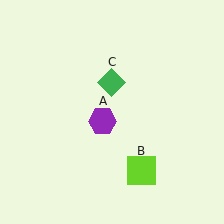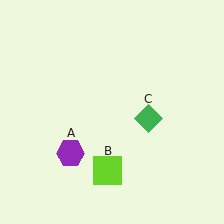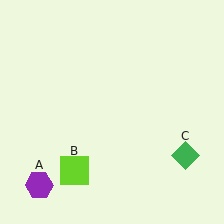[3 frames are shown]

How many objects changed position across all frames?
3 objects changed position: purple hexagon (object A), lime square (object B), green diamond (object C).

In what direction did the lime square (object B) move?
The lime square (object B) moved left.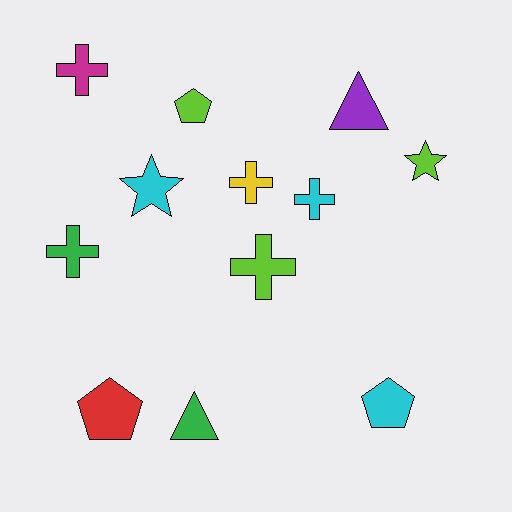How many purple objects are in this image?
There is 1 purple object.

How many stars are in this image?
There are 2 stars.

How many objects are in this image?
There are 12 objects.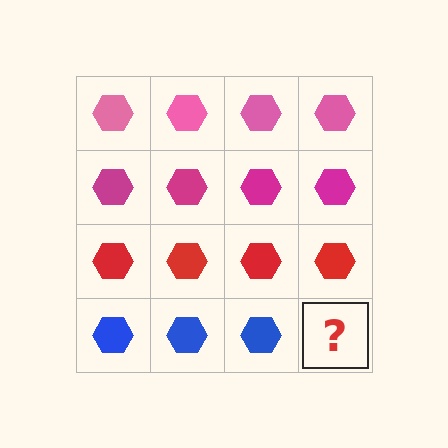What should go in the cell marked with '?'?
The missing cell should contain a blue hexagon.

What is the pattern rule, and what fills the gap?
The rule is that each row has a consistent color. The gap should be filled with a blue hexagon.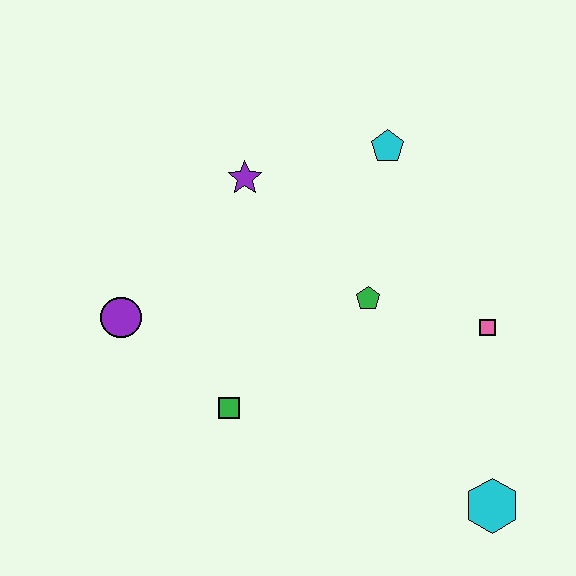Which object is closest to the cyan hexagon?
The pink square is closest to the cyan hexagon.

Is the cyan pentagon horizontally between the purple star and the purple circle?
No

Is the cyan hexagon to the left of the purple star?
No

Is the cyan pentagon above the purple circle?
Yes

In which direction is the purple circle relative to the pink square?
The purple circle is to the left of the pink square.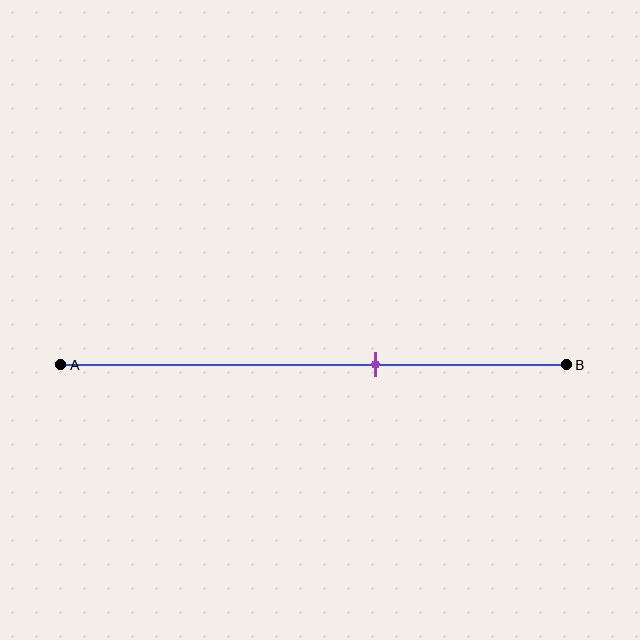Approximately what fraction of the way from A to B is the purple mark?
The purple mark is approximately 60% of the way from A to B.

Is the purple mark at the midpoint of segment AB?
No, the mark is at about 60% from A, not at the 50% midpoint.